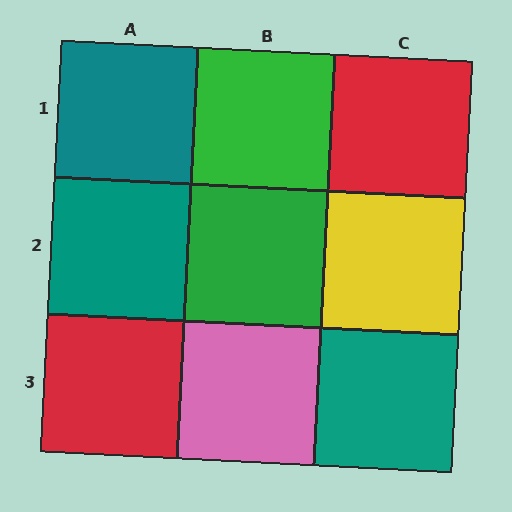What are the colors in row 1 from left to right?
Teal, green, red.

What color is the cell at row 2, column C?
Yellow.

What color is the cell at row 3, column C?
Teal.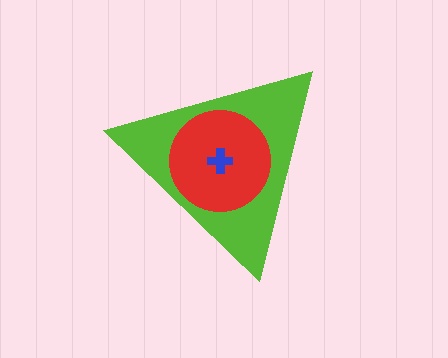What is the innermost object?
The blue cross.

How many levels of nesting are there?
3.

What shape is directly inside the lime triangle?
The red circle.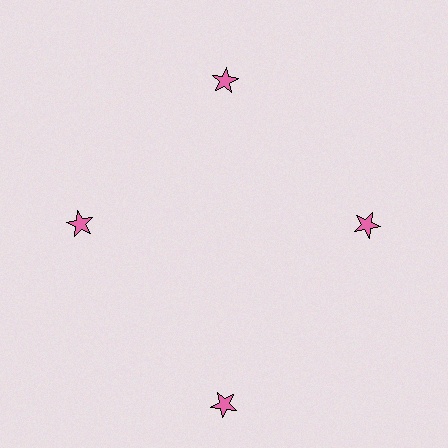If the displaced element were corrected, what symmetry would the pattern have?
It would have 4-fold rotational symmetry — the pattern would map onto itself every 90 degrees.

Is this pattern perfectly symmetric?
No. The 4 pink stars are arranged in a ring, but one element near the 6 o'clock position is pushed outward from the center, breaking the 4-fold rotational symmetry.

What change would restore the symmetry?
The symmetry would be restored by moving it inward, back onto the ring so that all 4 stars sit at equal angles and equal distance from the center.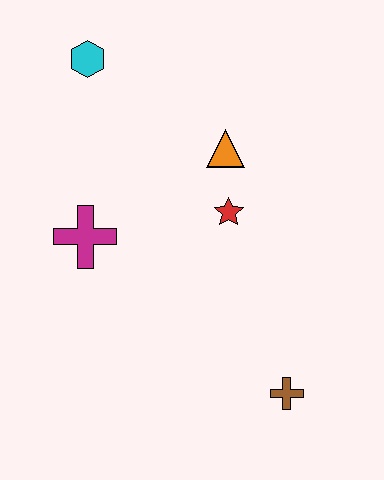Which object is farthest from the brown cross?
The cyan hexagon is farthest from the brown cross.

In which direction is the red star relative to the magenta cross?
The red star is to the right of the magenta cross.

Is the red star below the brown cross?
No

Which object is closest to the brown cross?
The red star is closest to the brown cross.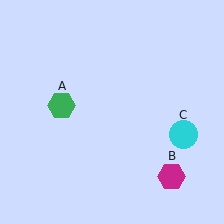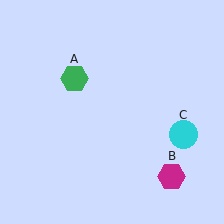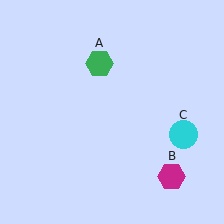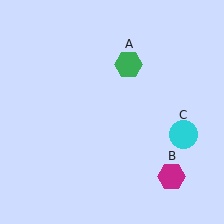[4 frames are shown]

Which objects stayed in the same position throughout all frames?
Magenta hexagon (object B) and cyan circle (object C) remained stationary.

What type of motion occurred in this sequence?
The green hexagon (object A) rotated clockwise around the center of the scene.